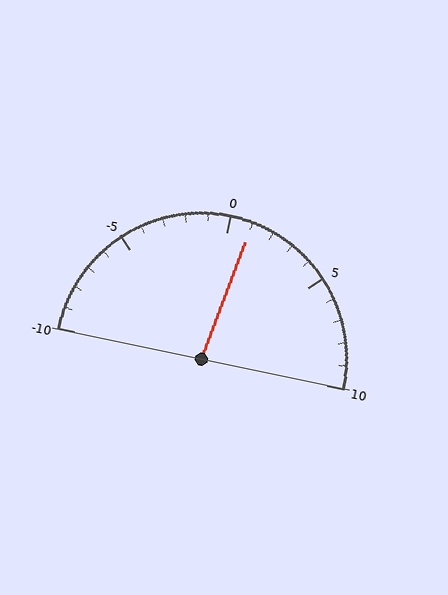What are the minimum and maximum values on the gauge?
The gauge ranges from -10 to 10.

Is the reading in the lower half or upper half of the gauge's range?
The reading is in the upper half of the range (-10 to 10).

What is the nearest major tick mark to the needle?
The nearest major tick mark is 0.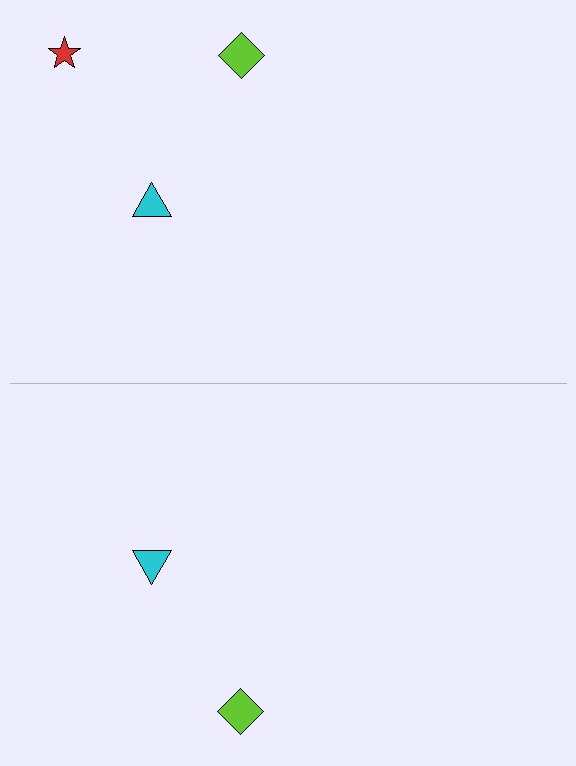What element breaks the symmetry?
A red star is missing from the bottom side.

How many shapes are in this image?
There are 5 shapes in this image.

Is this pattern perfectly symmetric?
No, the pattern is not perfectly symmetric. A red star is missing from the bottom side.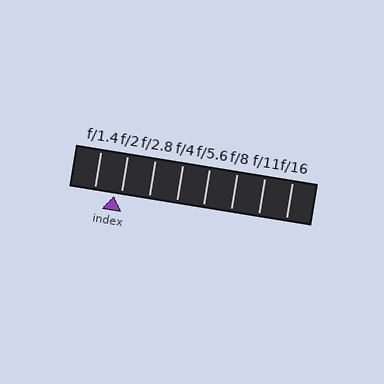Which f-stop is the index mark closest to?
The index mark is closest to f/2.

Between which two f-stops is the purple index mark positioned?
The index mark is between f/1.4 and f/2.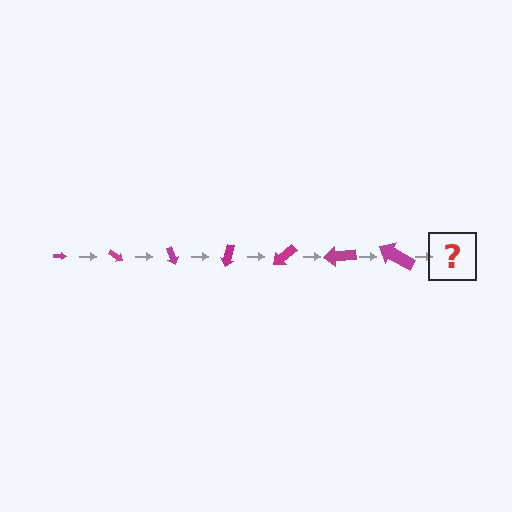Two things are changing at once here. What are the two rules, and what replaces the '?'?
The two rules are that the arrow grows larger each step and it rotates 35 degrees each step. The '?' should be an arrow, larger than the previous one and rotated 245 degrees from the start.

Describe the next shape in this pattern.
It should be an arrow, larger than the previous one and rotated 245 degrees from the start.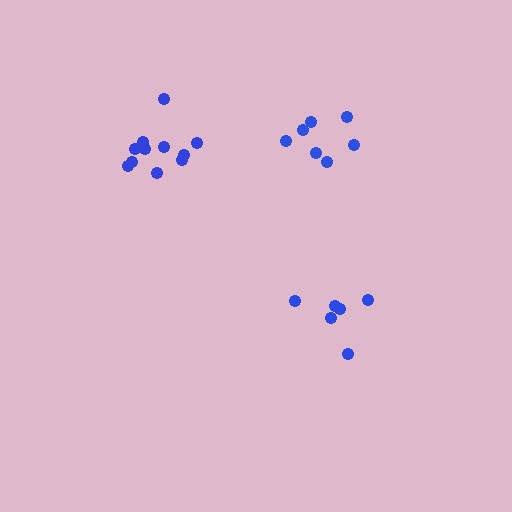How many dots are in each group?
Group 1: 6 dots, Group 2: 7 dots, Group 3: 11 dots (24 total).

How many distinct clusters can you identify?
There are 3 distinct clusters.